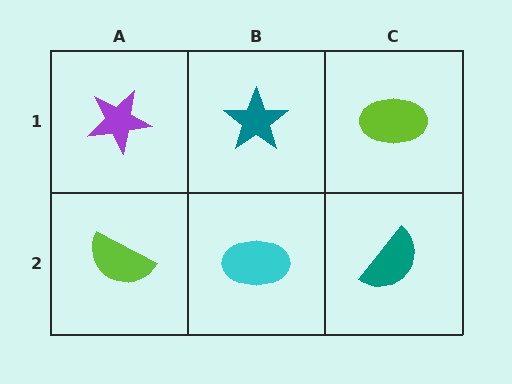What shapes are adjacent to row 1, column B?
A cyan ellipse (row 2, column B), a purple star (row 1, column A), a lime ellipse (row 1, column C).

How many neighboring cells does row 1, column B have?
3.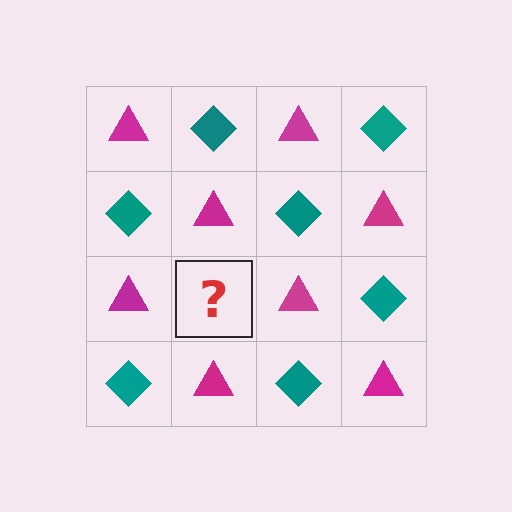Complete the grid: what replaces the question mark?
The question mark should be replaced with a teal diamond.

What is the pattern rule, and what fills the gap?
The rule is that it alternates magenta triangle and teal diamond in a checkerboard pattern. The gap should be filled with a teal diamond.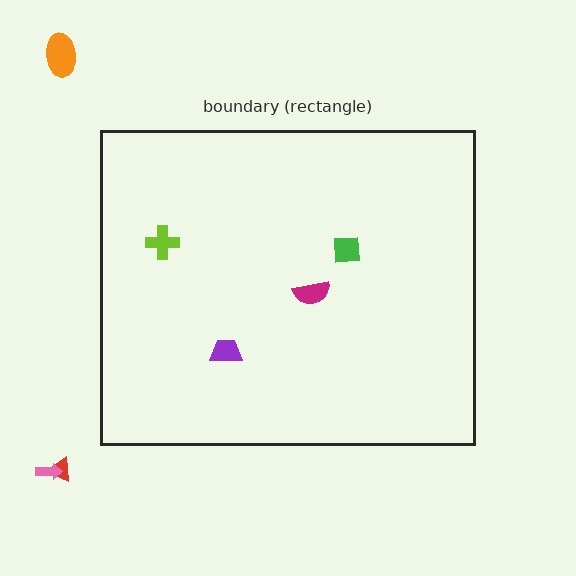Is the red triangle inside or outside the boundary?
Outside.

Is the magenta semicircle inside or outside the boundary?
Inside.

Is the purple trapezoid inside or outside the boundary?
Inside.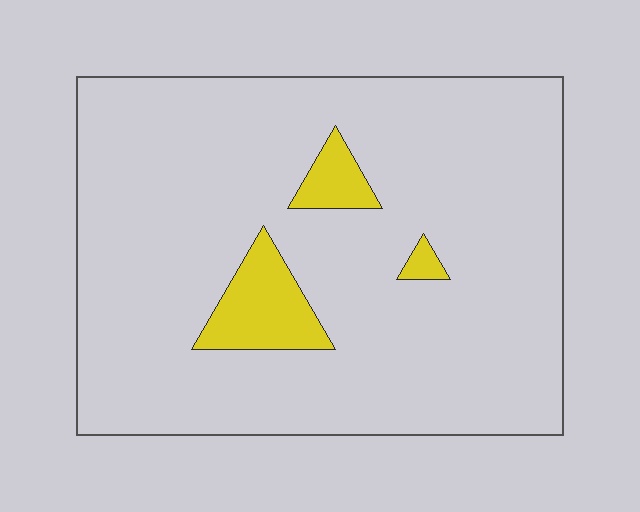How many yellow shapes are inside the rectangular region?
3.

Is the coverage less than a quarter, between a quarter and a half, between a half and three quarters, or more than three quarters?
Less than a quarter.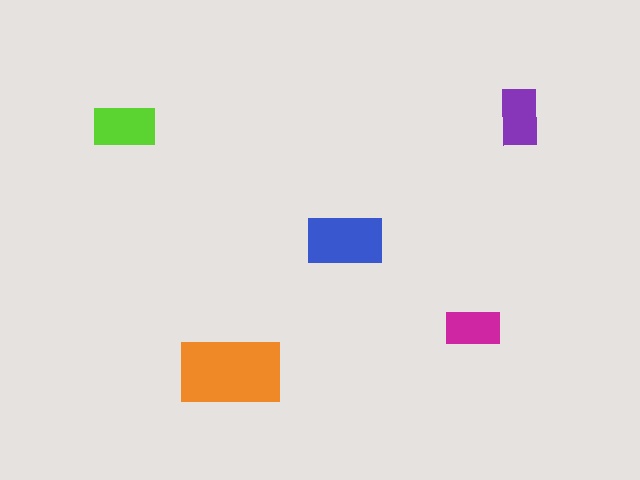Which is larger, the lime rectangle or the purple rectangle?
The lime one.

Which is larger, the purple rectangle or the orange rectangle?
The orange one.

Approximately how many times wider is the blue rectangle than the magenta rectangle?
About 1.5 times wider.